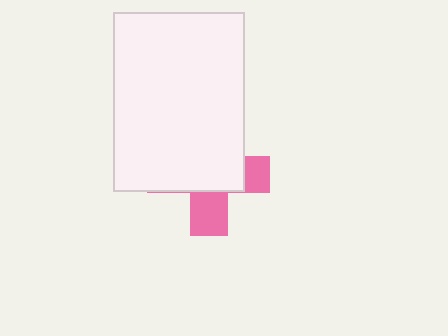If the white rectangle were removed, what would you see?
You would see the complete pink cross.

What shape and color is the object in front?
The object in front is a white rectangle.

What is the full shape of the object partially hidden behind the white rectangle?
The partially hidden object is a pink cross.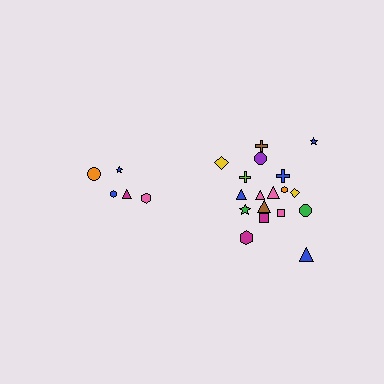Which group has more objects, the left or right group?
The right group.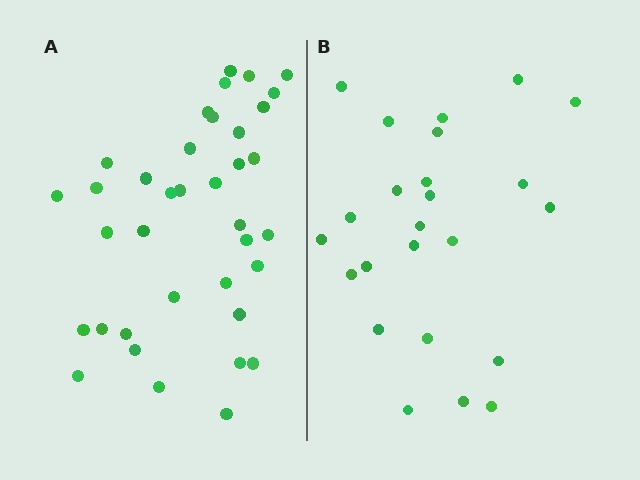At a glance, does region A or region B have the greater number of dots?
Region A (the left region) has more dots.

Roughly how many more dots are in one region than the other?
Region A has approximately 15 more dots than region B.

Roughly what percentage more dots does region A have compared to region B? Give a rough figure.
About 55% more.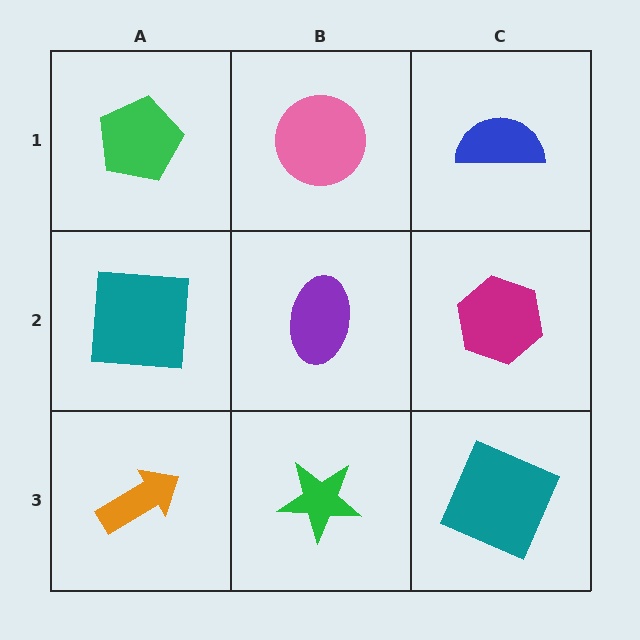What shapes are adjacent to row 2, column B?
A pink circle (row 1, column B), a green star (row 3, column B), a teal square (row 2, column A), a magenta hexagon (row 2, column C).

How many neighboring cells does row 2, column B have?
4.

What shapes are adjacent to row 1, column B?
A purple ellipse (row 2, column B), a green pentagon (row 1, column A), a blue semicircle (row 1, column C).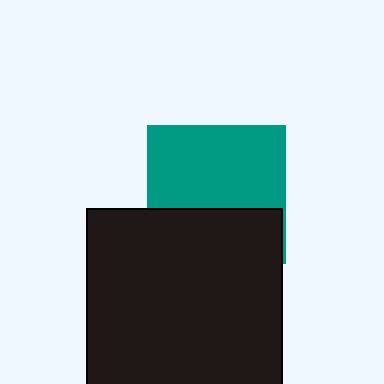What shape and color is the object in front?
The object in front is a black square.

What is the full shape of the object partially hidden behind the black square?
The partially hidden object is a teal square.